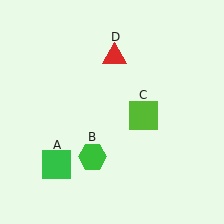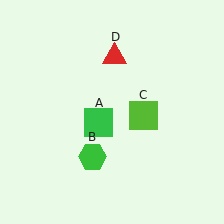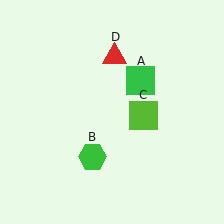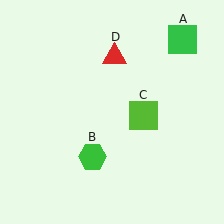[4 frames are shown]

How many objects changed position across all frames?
1 object changed position: green square (object A).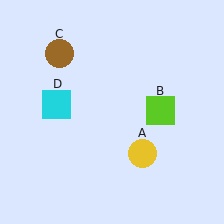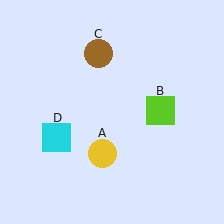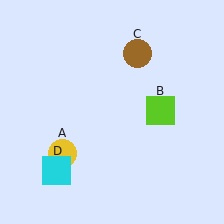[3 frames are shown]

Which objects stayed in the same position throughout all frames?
Lime square (object B) remained stationary.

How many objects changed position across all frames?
3 objects changed position: yellow circle (object A), brown circle (object C), cyan square (object D).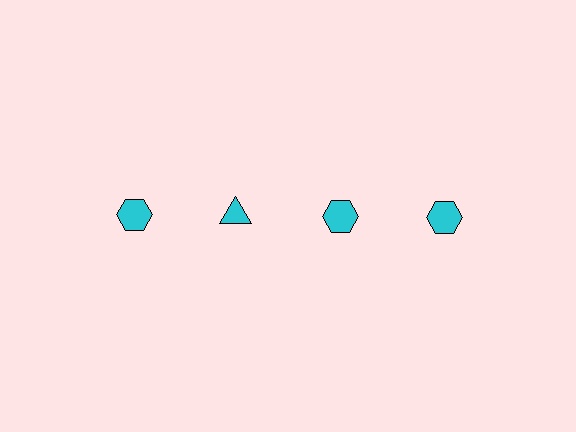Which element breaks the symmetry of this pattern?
The cyan triangle in the top row, second from left column breaks the symmetry. All other shapes are cyan hexagons.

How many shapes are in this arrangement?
There are 4 shapes arranged in a grid pattern.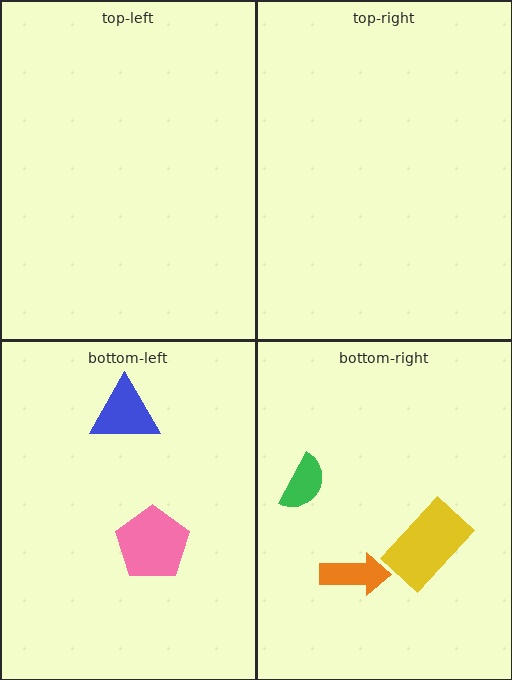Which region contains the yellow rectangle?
The bottom-right region.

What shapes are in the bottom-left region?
The pink pentagon, the blue triangle.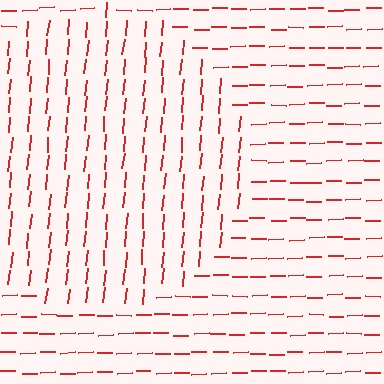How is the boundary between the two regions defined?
The boundary is defined purely by a change in line orientation (approximately 83 degrees difference). All lines are the same color and thickness.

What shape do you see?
I see a circle.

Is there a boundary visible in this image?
Yes, there is a texture boundary formed by a change in line orientation.